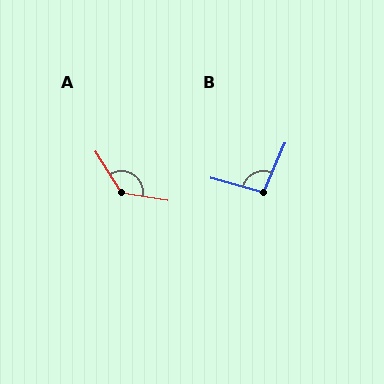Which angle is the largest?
A, at approximately 131 degrees.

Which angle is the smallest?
B, at approximately 98 degrees.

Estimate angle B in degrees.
Approximately 98 degrees.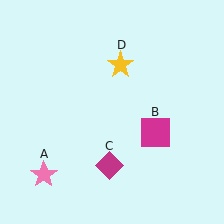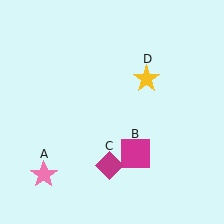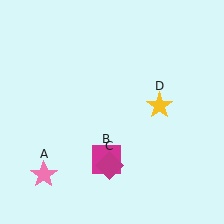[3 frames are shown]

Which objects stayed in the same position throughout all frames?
Pink star (object A) and magenta diamond (object C) remained stationary.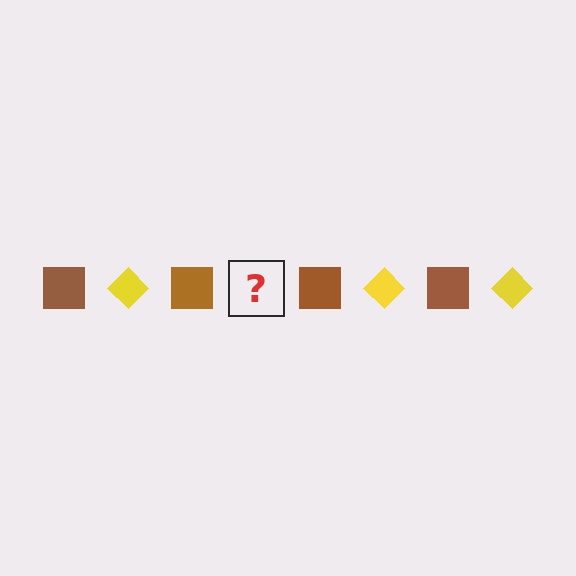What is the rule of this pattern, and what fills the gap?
The rule is that the pattern alternates between brown square and yellow diamond. The gap should be filled with a yellow diamond.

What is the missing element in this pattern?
The missing element is a yellow diamond.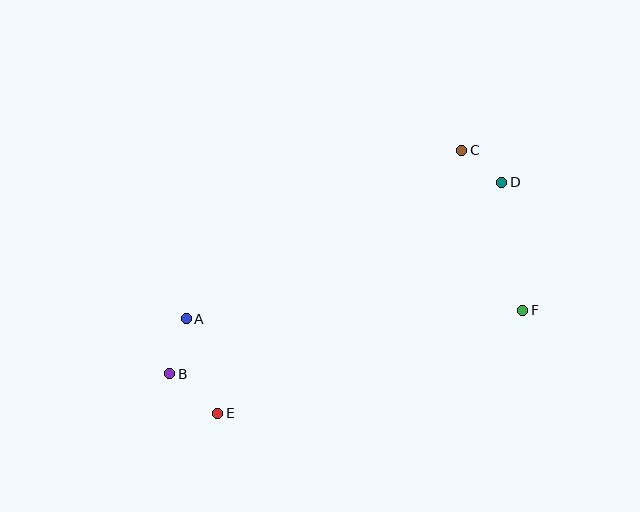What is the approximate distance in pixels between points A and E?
The distance between A and E is approximately 100 pixels.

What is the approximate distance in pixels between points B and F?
The distance between B and F is approximately 359 pixels.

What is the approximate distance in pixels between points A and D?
The distance between A and D is approximately 343 pixels.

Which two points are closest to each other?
Points C and D are closest to each other.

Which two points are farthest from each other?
Points B and D are farthest from each other.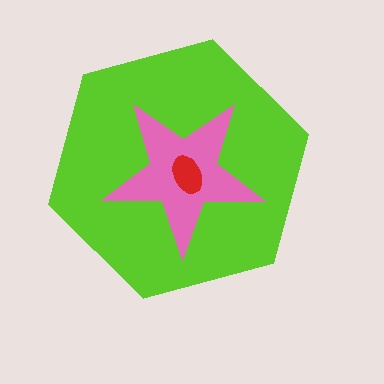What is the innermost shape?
The red ellipse.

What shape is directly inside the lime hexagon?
The pink star.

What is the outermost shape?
The lime hexagon.